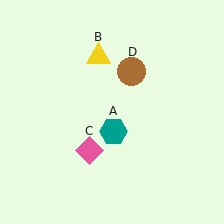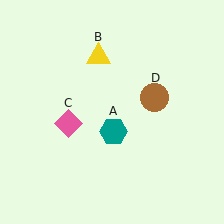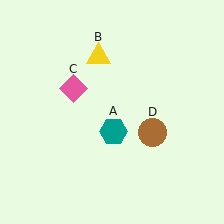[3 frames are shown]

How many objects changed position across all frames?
2 objects changed position: pink diamond (object C), brown circle (object D).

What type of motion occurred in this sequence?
The pink diamond (object C), brown circle (object D) rotated clockwise around the center of the scene.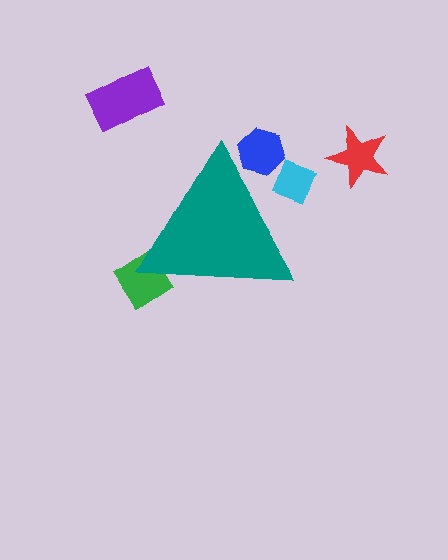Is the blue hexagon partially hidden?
Yes, the blue hexagon is partially hidden behind the teal triangle.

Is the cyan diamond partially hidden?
Yes, the cyan diamond is partially hidden behind the teal triangle.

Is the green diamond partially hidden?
Yes, the green diamond is partially hidden behind the teal triangle.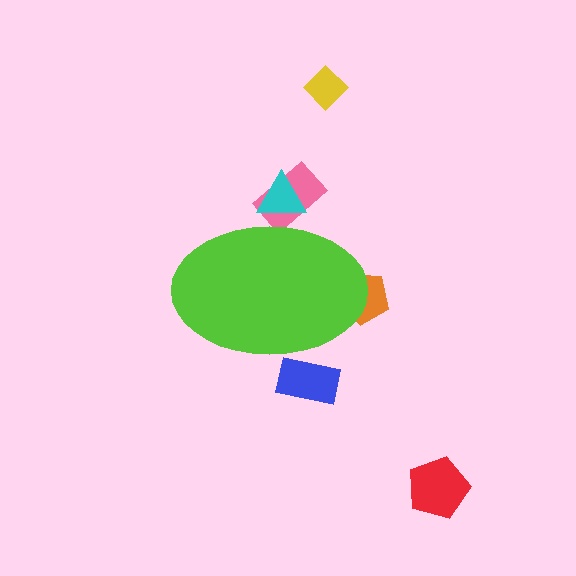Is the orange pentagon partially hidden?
Yes, the orange pentagon is partially hidden behind the lime ellipse.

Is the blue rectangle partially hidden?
Yes, the blue rectangle is partially hidden behind the lime ellipse.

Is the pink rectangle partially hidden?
Yes, the pink rectangle is partially hidden behind the lime ellipse.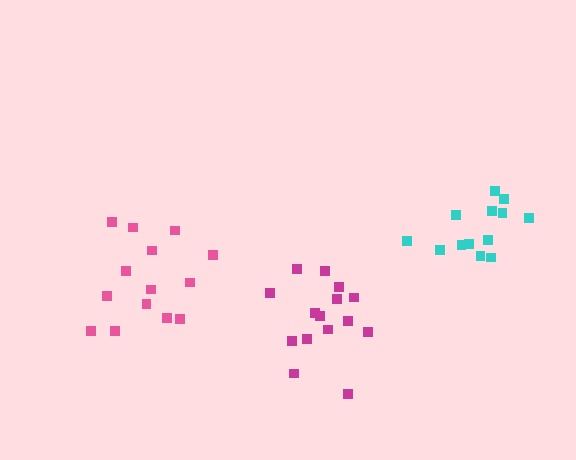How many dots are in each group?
Group 1: 13 dots, Group 2: 15 dots, Group 3: 14 dots (42 total).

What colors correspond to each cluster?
The clusters are colored: cyan, magenta, pink.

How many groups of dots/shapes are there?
There are 3 groups.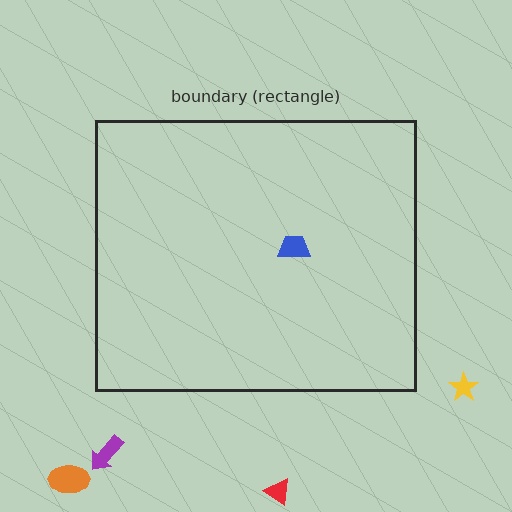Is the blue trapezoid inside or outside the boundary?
Inside.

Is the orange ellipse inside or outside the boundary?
Outside.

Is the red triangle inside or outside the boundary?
Outside.